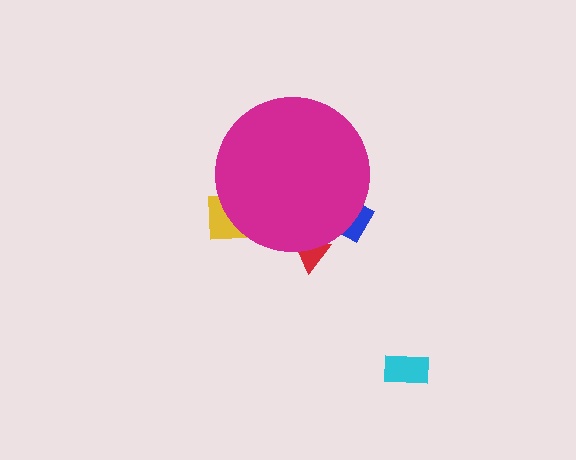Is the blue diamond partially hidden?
Yes, the blue diamond is partially hidden behind the magenta circle.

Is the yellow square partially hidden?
Yes, the yellow square is partially hidden behind the magenta circle.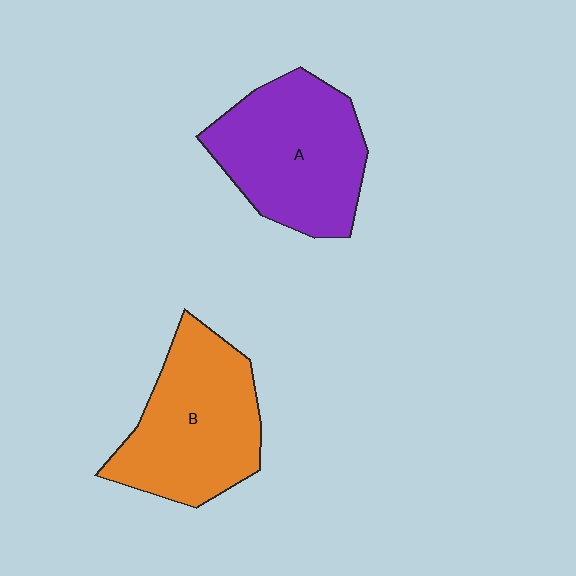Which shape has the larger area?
Shape A (purple).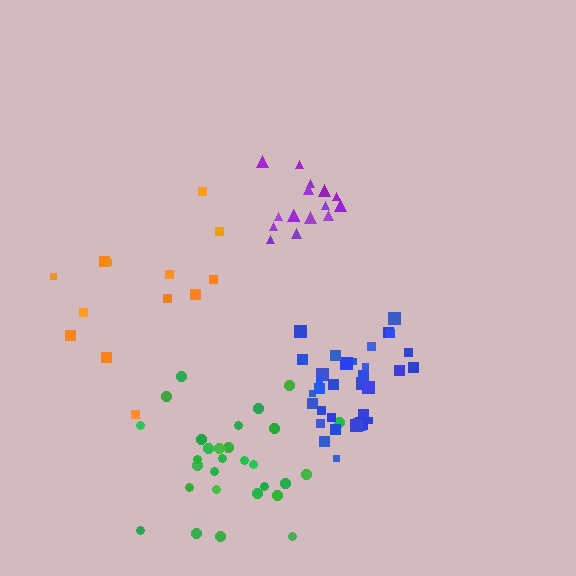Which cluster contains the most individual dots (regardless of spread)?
Blue (34).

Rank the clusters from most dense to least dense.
purple, blue, green, orange.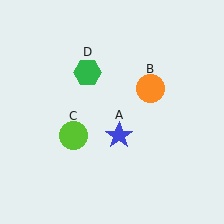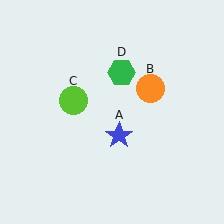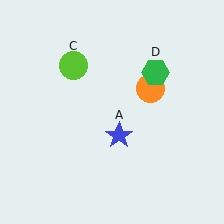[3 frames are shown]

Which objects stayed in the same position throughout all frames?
Blue star (object A) and orange circle (object B) remained stationary.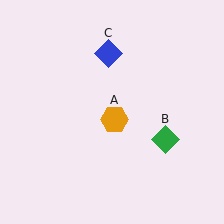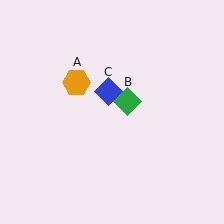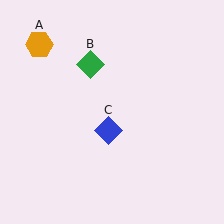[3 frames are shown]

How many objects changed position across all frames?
3 objects changed position: orange hexagon (object A), green diamond (object B), blue diamond (object C).